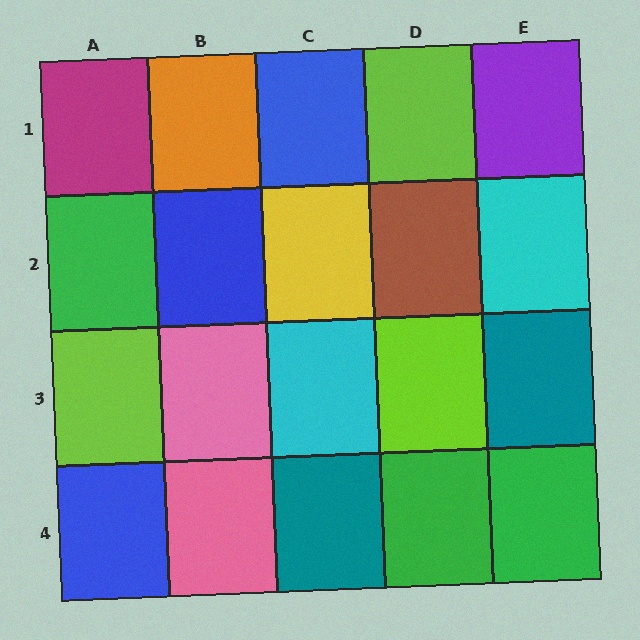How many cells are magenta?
1 cell is magenta.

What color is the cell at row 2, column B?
Blue.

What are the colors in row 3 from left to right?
Lime, pink, cyan, lime, teal.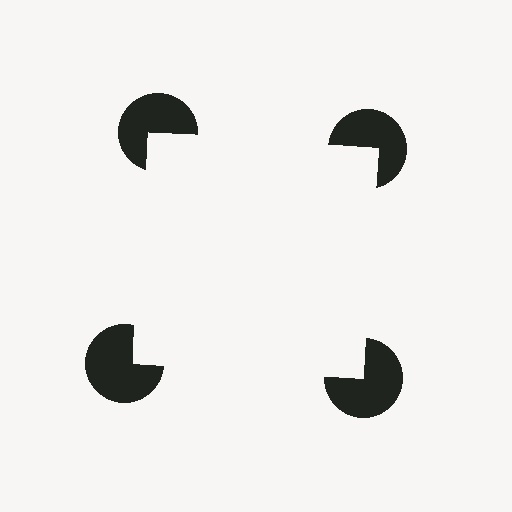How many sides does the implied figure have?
4 sides.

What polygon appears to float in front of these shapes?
An illusory square — its edges are inferred from the aligned wedge cuts in the pac-man discs, not physically drawn.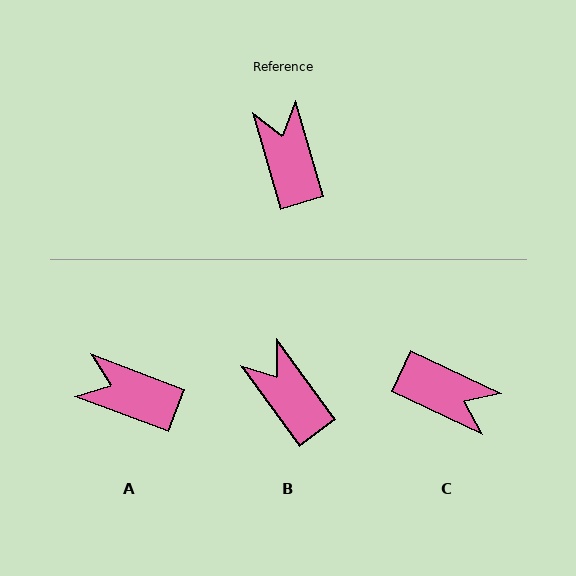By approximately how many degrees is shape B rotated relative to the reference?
Approximately 20 degrees counter-clockwise.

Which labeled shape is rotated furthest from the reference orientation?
C, about 131 degrees away.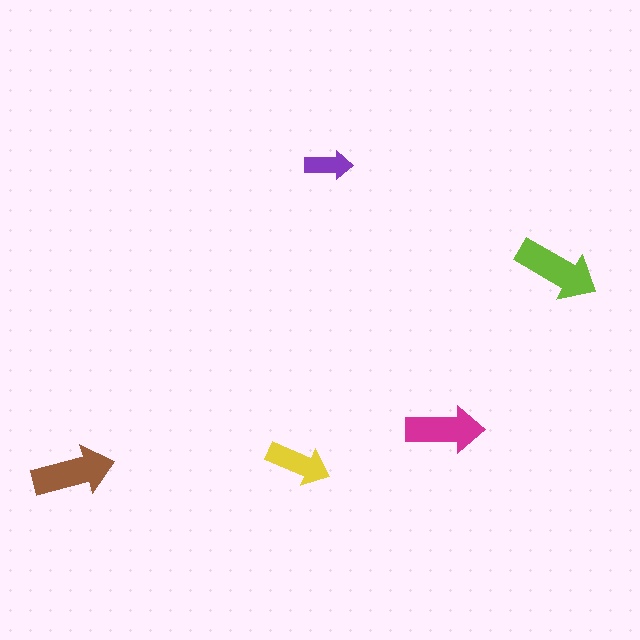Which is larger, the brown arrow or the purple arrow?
The brown one.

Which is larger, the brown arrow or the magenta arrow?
The brown one.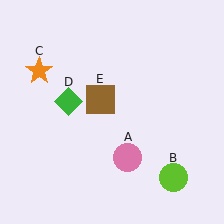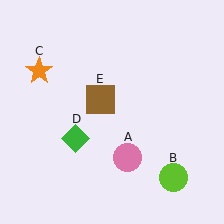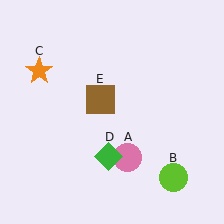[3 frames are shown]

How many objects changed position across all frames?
1 object changed position: green diamond (object D).